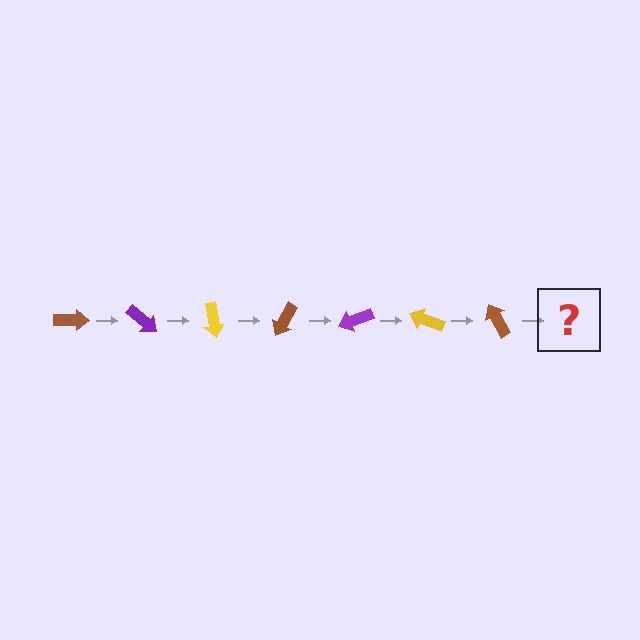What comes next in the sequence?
The next element should be a purple arrow, rotated 280 degrees from the start.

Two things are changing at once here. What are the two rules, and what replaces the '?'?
The two rules are that it rotates 40 degrees each step and the color cycles through brown, purple, and yellow. The '?' should be a purple arrow, rotated 280 degrees from the start.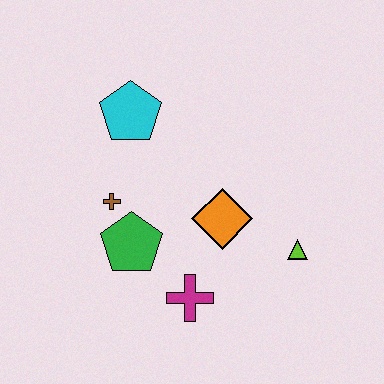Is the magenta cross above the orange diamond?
No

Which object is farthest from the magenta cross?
The cyan pentagon is farthest from the magenta cross.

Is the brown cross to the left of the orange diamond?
Yes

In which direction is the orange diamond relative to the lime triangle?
The orange diamond is to the left of the lime triangle.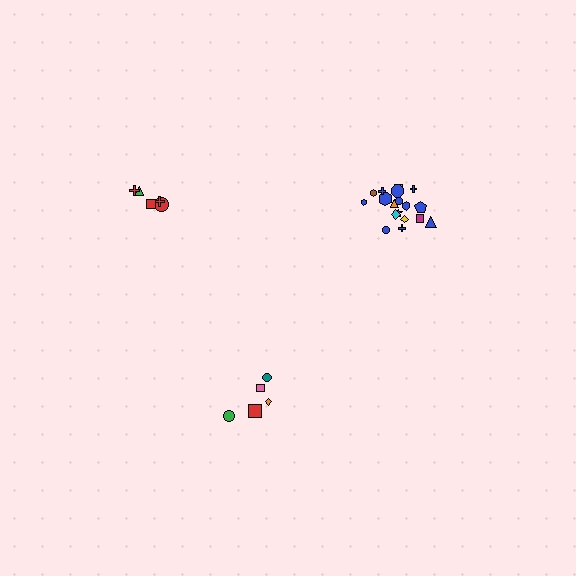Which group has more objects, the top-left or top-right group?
The top-right group.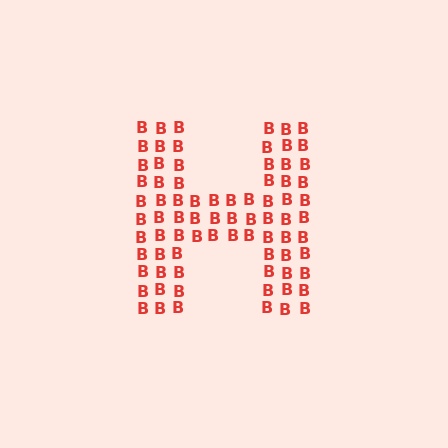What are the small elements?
The small elements are letter B's.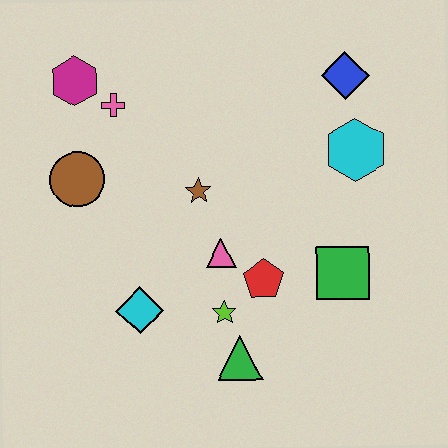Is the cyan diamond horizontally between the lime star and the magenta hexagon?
Yes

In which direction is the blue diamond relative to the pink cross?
The blue diamond is to the right of the pink cross.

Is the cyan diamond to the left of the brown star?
Yes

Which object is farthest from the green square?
The magenta hexagon is farthest from the green square.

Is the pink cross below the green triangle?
No